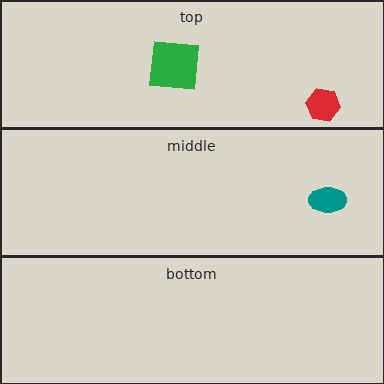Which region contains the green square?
The top region.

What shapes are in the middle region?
The teal ellipse.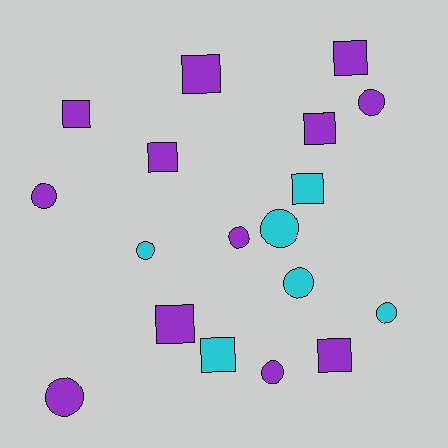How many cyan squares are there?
There are 2 cyan squares.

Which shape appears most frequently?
Circle, with 9 objects.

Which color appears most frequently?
Purple, with 12 objects.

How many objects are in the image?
There are 18 objects.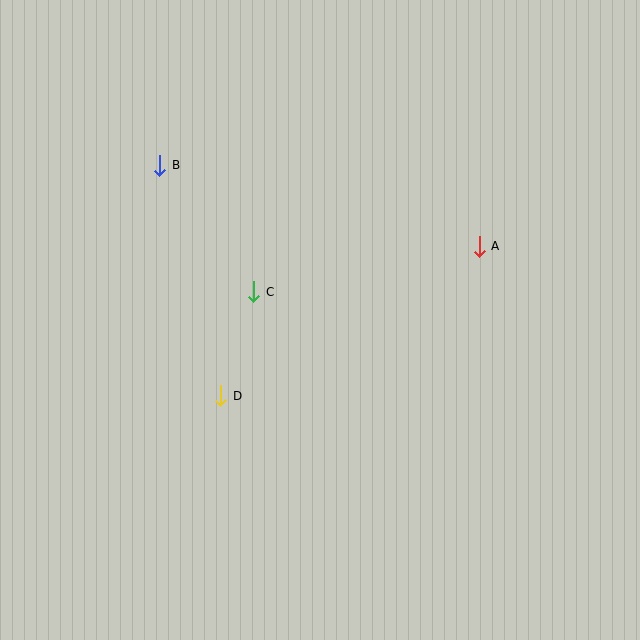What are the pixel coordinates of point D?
Point D is at (221, 396).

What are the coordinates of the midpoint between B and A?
The midpoint between B and A is at (320, 206).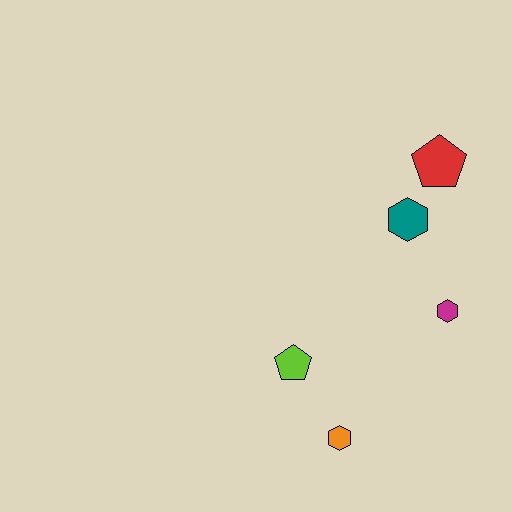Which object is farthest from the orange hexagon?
The red pentagon is farthest from the orange hexagon.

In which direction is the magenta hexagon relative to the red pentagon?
The magenta hexagon is below the red pentagon.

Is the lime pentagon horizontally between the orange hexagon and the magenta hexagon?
No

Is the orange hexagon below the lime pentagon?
Yes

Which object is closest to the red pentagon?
The teal hexagon is closest to the red pentagon.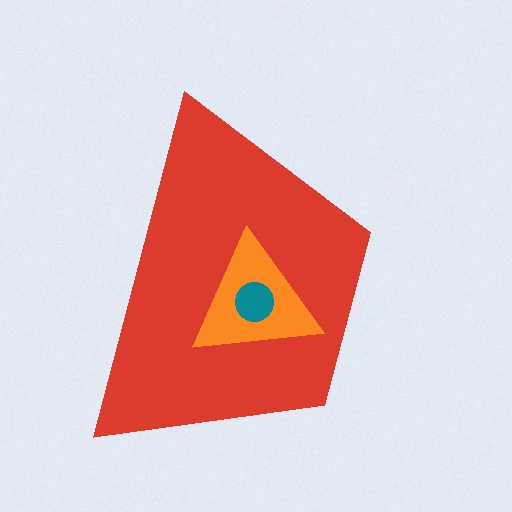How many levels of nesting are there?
3.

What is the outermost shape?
The red trapezoid.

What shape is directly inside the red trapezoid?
The orange triangle.